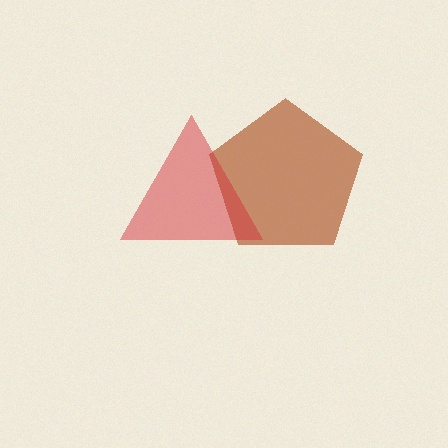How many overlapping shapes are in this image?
There are 2 overlapping shapes in the image.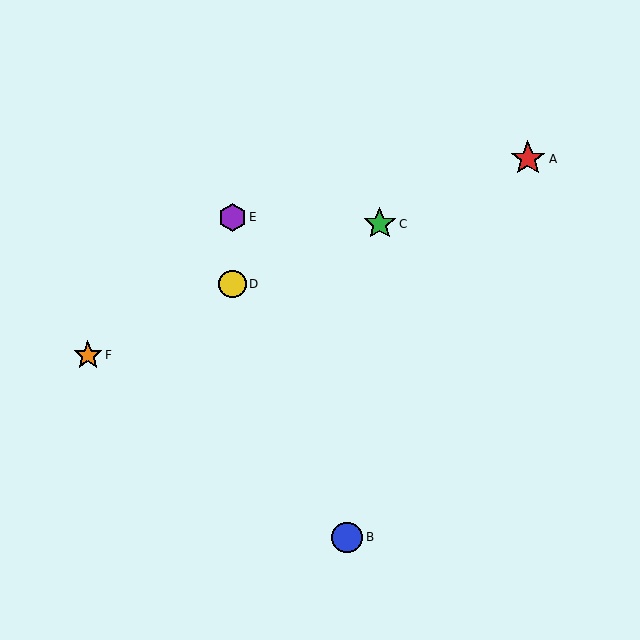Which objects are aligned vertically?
Objects D, E are aligned vertically.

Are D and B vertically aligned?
No, D is at x≈232 and B is at x≈348.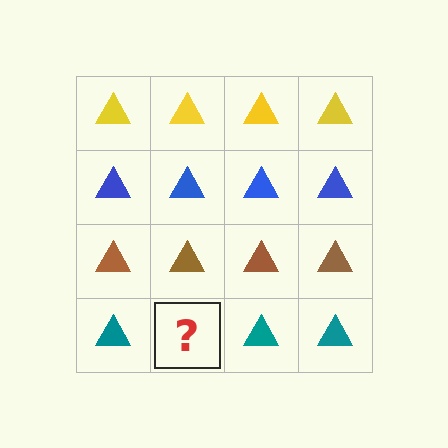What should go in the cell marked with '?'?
The missing cell should contain a teal triangle.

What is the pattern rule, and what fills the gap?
The rule is that each row has a consistent color. The gap should be filled with a teal triangle.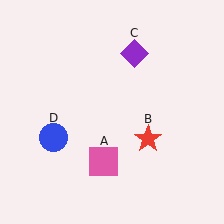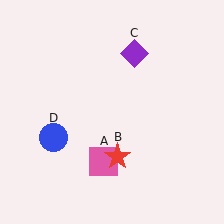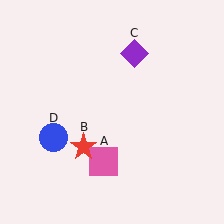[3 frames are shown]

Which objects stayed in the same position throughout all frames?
Pink square (object A) and purple diamond (object C) and blue circle (object D) remained stationary.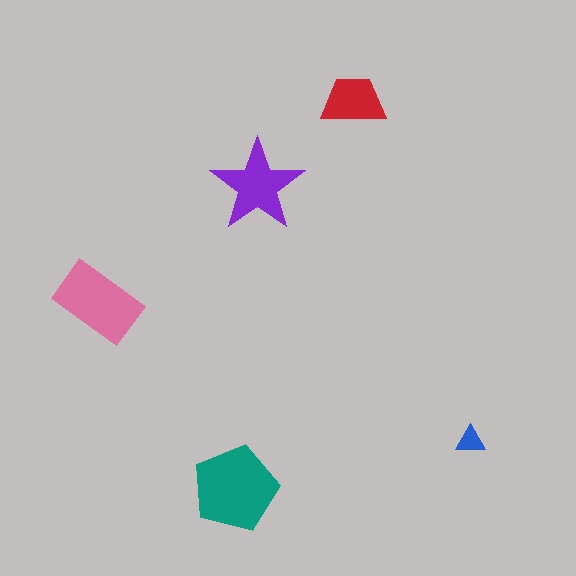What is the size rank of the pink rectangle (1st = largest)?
2nd.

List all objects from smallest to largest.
The blue triangle, the red trapezoid, the purple star, the pink rectangle, the teal pentagon.